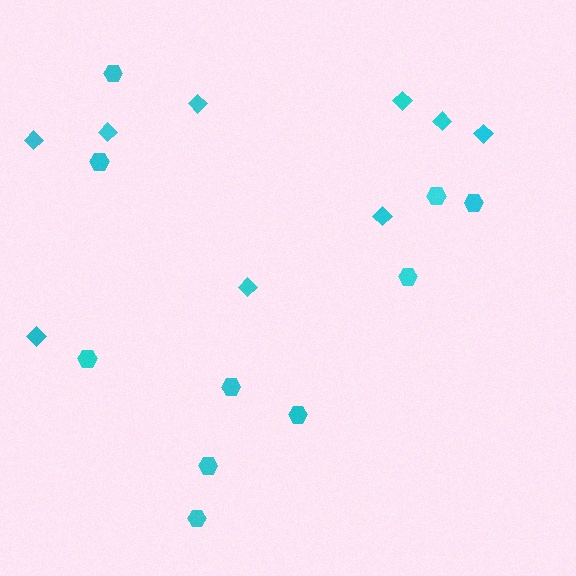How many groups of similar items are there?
There are 2 groups: one group of hexagons (10) and one group of diamonds (9).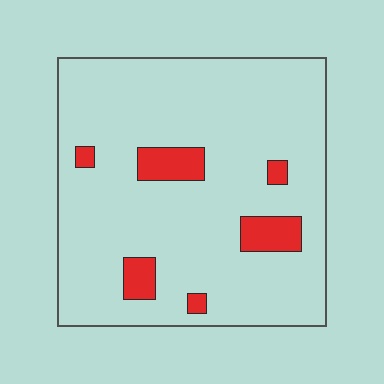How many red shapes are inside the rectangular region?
6.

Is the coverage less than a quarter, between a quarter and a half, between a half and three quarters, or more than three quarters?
Less than a quarter.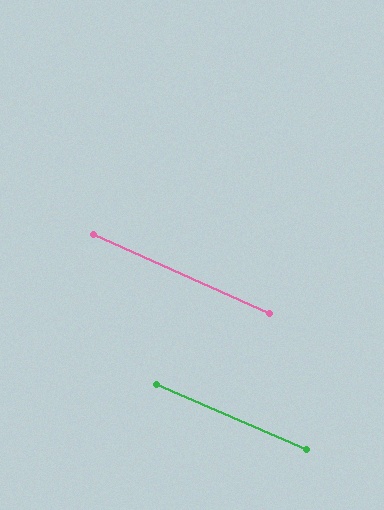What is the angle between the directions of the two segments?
Approximately 1 degree.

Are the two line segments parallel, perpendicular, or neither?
Parallel — their directions differ by only 1.0°.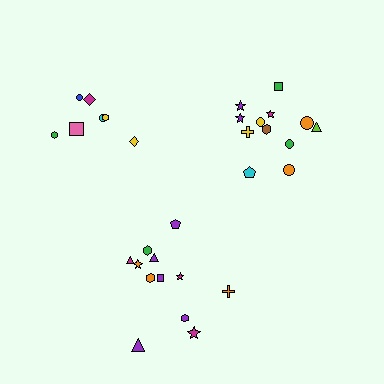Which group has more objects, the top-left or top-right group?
The top-right group.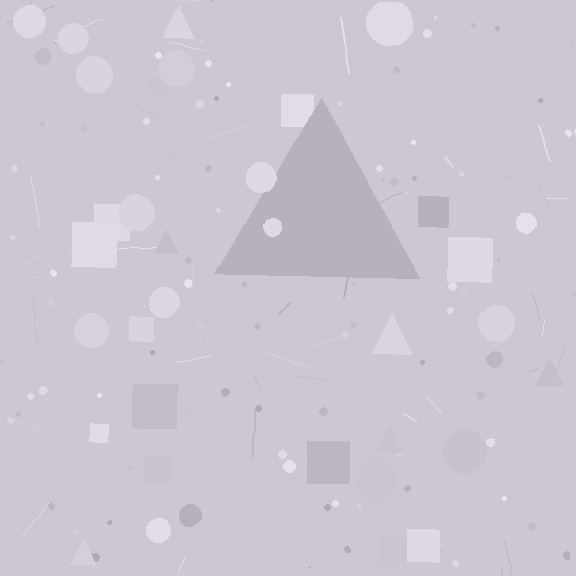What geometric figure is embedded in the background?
A triangle is embedded in the background.